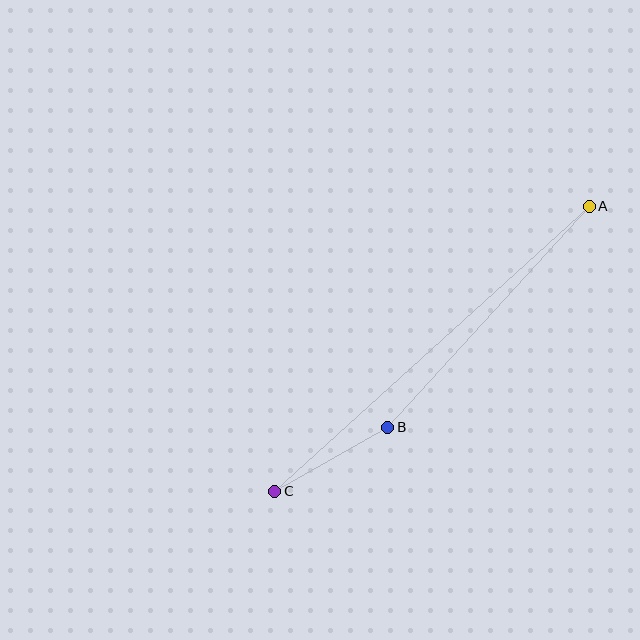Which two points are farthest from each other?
Points A and C are farthest from each other.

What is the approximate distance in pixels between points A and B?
The distance between A and B is approximately 299 pixels.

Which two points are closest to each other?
Points B and C are closest to each other.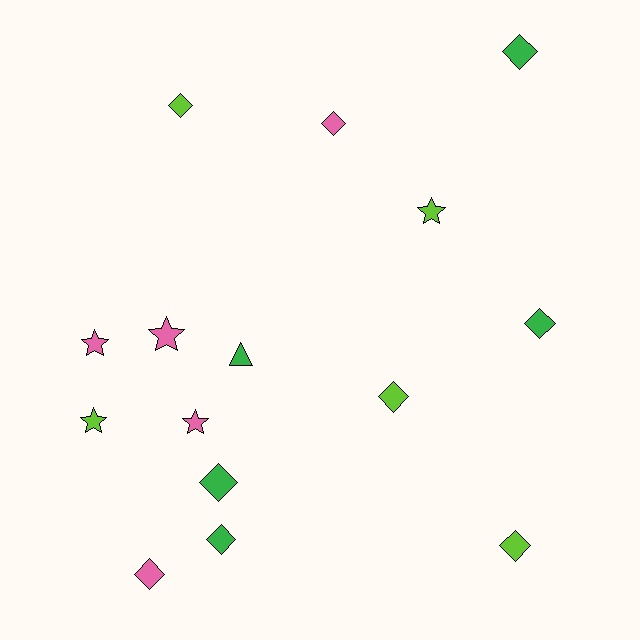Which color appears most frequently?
Green, with 5 objects.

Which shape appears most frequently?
Diamond, with 9 objects.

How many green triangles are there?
There is 1 green triangle.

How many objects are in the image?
There are 15 objects.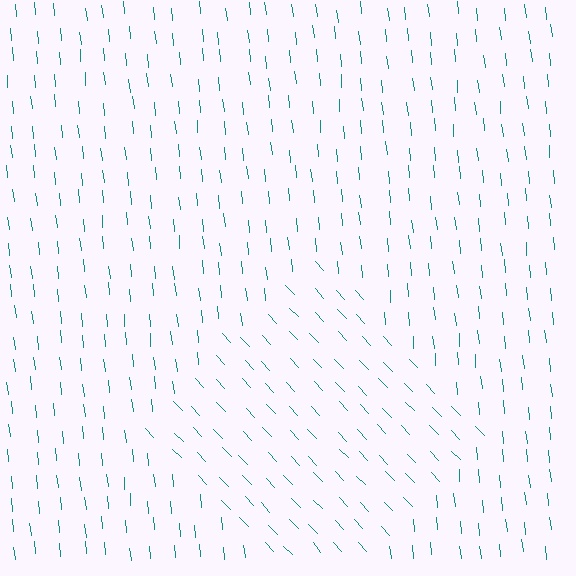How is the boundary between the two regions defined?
The boundary is defined purely by a change in line orientation (approximately 38 degrees difference). All lines are the same color and thickness.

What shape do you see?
I see a diamond.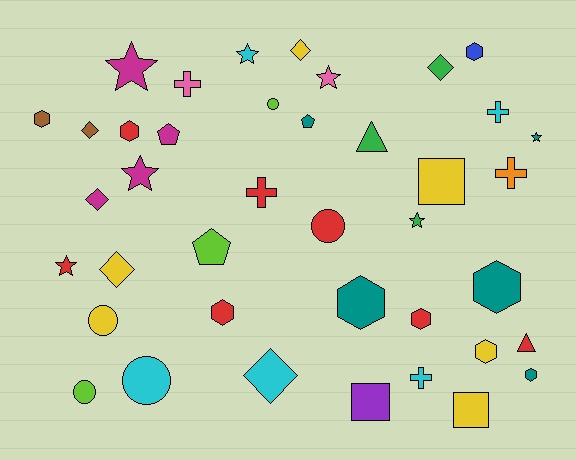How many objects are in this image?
There are 40 objects.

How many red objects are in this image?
There are 7 red objects.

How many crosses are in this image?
There are 5 crosses.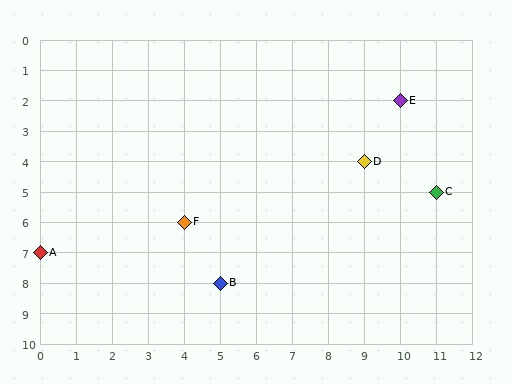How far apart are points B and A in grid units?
Points B and A are 5 columns and 1 row apart (about 5.1 grid units diagonally).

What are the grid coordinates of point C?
Point C is at grid coordinates (11, 5).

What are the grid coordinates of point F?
Point F is at grid coordinates (4, 6).